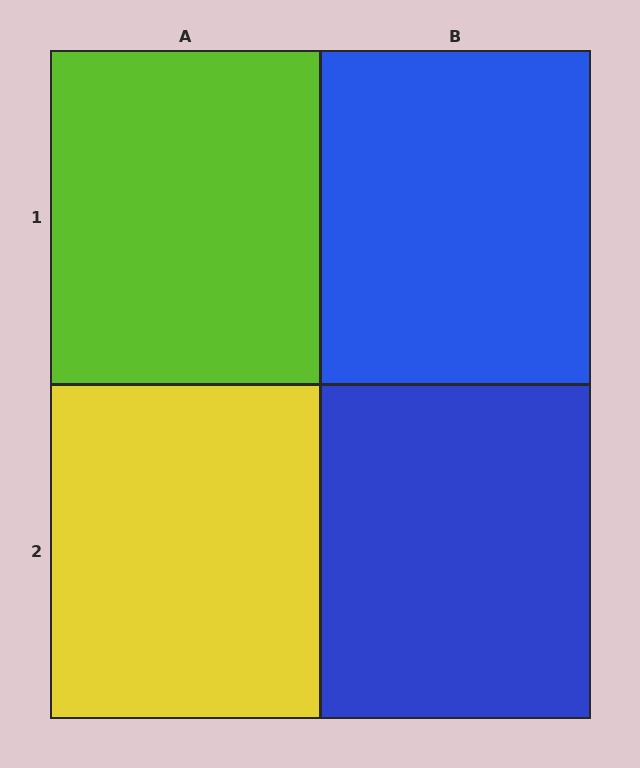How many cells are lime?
1 cell is lime.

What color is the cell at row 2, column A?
Yellow.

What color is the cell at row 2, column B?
Blue.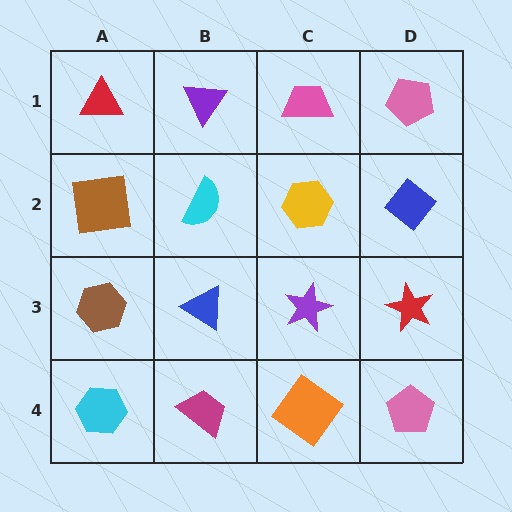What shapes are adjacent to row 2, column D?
A pink pentagon (row 1, column D), a red star (row 3, column D), a yellow hexagon (row 2, column C).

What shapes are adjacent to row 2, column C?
A pink trapezoid (row 1, column C), a purple star (row 3, column C), a cyan semicircle (row 2, column B), a blue diamond (row 2, column D).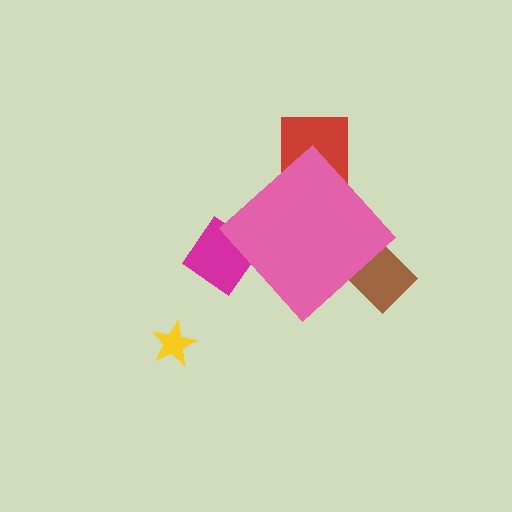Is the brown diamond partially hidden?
Yes, the brown diamond is partially hidden behind the pink diamond.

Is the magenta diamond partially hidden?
Yes, the magenta diamond is partially hidden behind the pink diamond.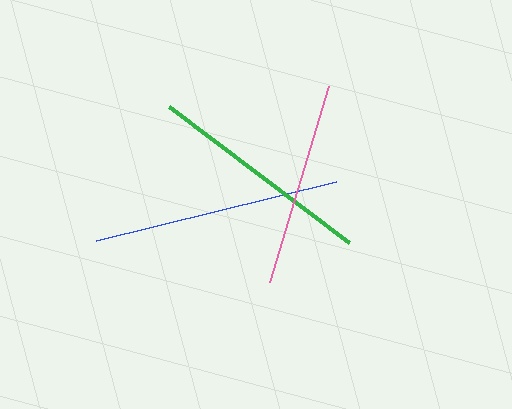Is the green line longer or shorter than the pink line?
The green line is longer than the pink line.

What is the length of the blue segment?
The blue segment is approximately 247 pixels long.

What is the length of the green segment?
The green segment is approximately 226 pixels long.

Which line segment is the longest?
The blue line is the longest at approximately 247 pixels.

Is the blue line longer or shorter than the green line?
The blue line is longer than the green line.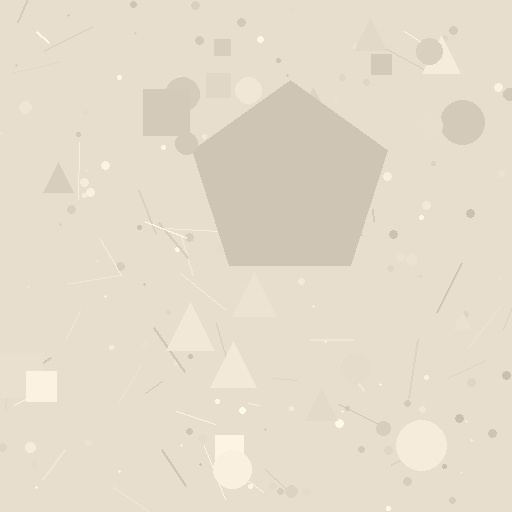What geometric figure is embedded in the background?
A pentagon is embedded in the background.